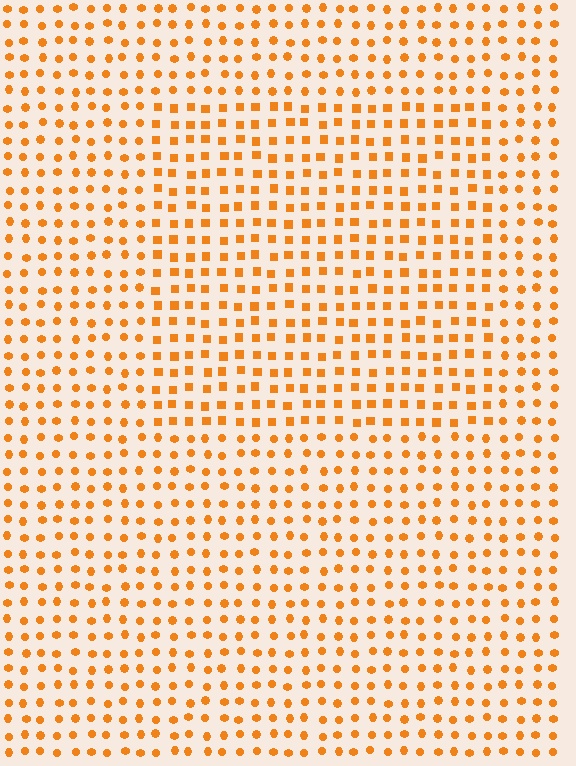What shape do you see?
I see a rectangle.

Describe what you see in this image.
The image is filled with small orange elements arranged in a uniform grid. A rectangle-shaped region contains squares, while the surrounding area contains circles. The boundary is defined purely by the change in element shape.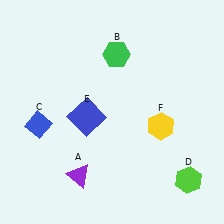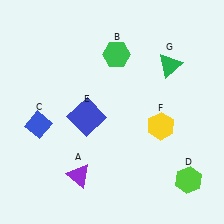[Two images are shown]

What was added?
A green triangle (G) was added in Image 2.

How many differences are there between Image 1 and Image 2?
There is 1 difference between the two images.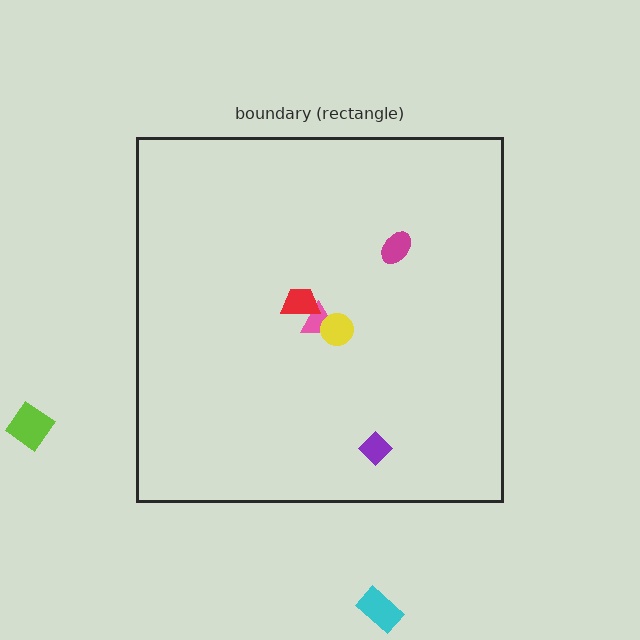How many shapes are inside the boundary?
5 inside, 2 outside.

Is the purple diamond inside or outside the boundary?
Inside.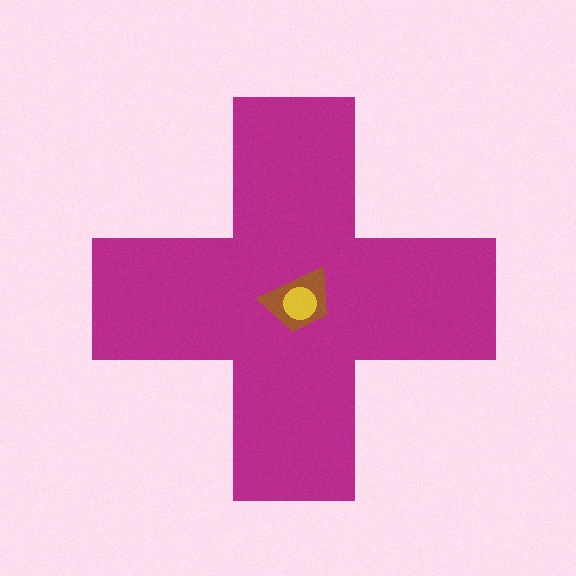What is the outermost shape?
The magenta cross.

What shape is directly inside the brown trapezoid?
The yellow circle.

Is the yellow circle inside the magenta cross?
Yes.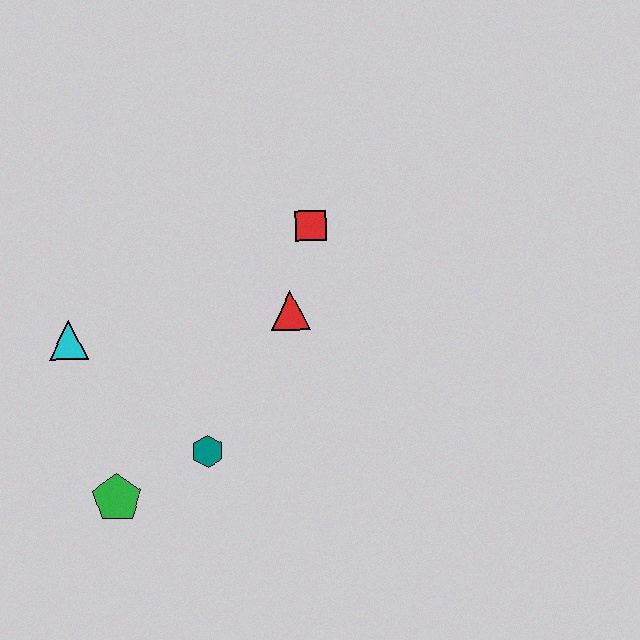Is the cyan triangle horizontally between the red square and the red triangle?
No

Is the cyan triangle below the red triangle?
Yes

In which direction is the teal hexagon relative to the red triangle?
The teal hexagon is below the red triangle.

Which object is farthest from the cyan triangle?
The red square is farthest from the cyan triangle.